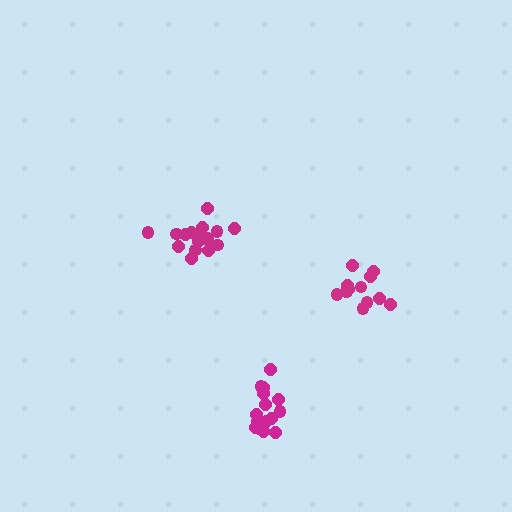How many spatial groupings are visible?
There are 3 spatial groupings.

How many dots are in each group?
Group 1: 12 dots, Group 2: 17 dots, Group 3: 15 dots (44 total).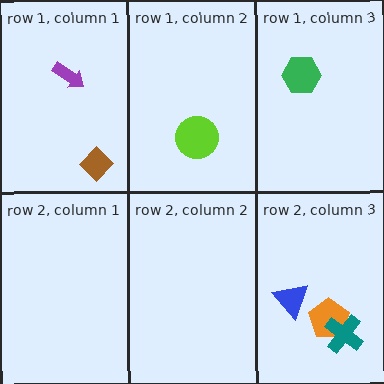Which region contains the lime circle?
The row 1, column 2 region.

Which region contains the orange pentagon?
The row 2, column 3 region.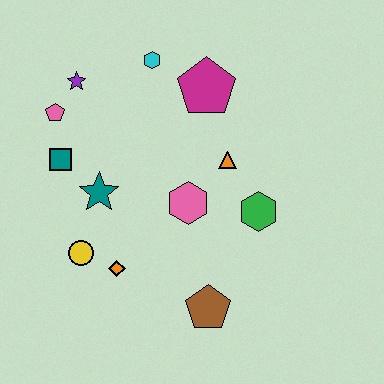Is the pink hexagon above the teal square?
No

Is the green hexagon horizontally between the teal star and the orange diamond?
No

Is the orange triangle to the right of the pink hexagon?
Yes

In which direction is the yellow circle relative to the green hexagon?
The yellow circle is to the left of the green hexagon.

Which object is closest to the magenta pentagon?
The cyan hexagon is closest to the magenta pentagon.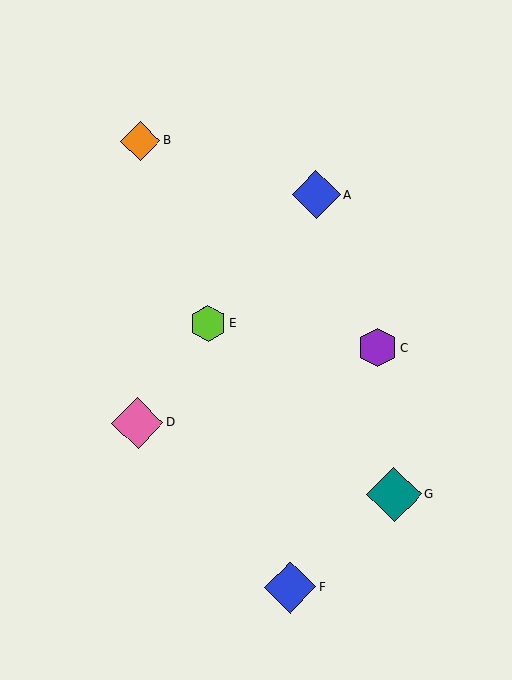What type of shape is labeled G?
Shape G is a teal diamond.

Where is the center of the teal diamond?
The center of the teal diamond is at (394, 494).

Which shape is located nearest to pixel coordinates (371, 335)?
The purple hexagon (labeled C) at (377, 348) is nearest to that location.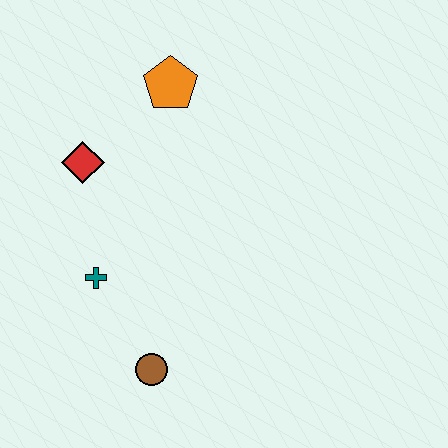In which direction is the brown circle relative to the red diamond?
The brown circle is below the red diamond.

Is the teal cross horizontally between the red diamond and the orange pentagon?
Yes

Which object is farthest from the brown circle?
The orange pentagon is farthest from the brown circle.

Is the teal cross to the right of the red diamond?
Yes